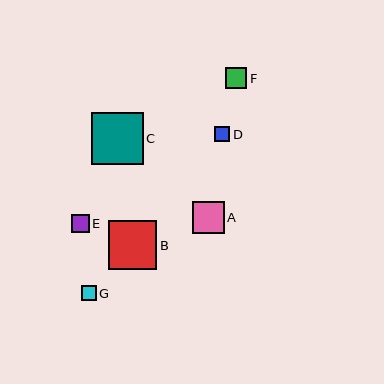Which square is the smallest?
Square D is the smallest with a size of approximately 15 pixels.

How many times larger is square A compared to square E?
Square A is approximately 1.7 times the size of square E.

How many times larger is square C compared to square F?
Square C is approximately 2.4 times the size of square F.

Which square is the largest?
Square C is the largest with a size of approximately 52 pixels.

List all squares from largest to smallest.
From largest to smallest: C, B, A, F, E, G, D.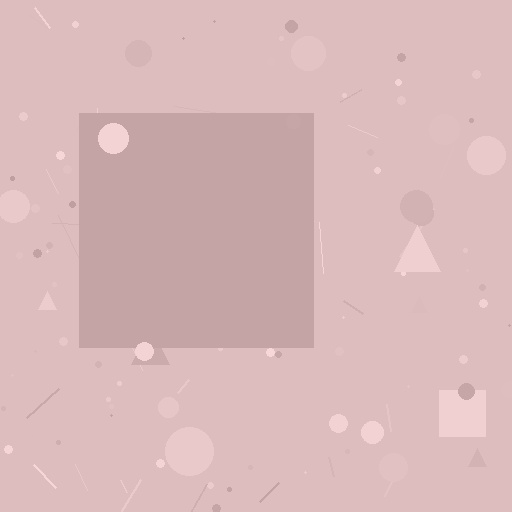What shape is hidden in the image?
A square is hidden in the image.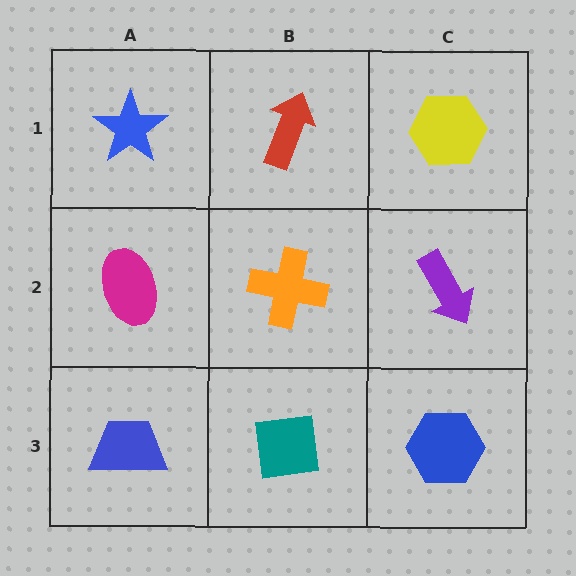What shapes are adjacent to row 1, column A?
A magenta ellipse (row 2, column A), a red arrow (row 1, column B).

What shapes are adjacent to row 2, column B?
A red arrow (row 1, column B), a teal square (row 3, column B), a magenta ellipse (row 2, column A), a purple arrow (row 2, column C).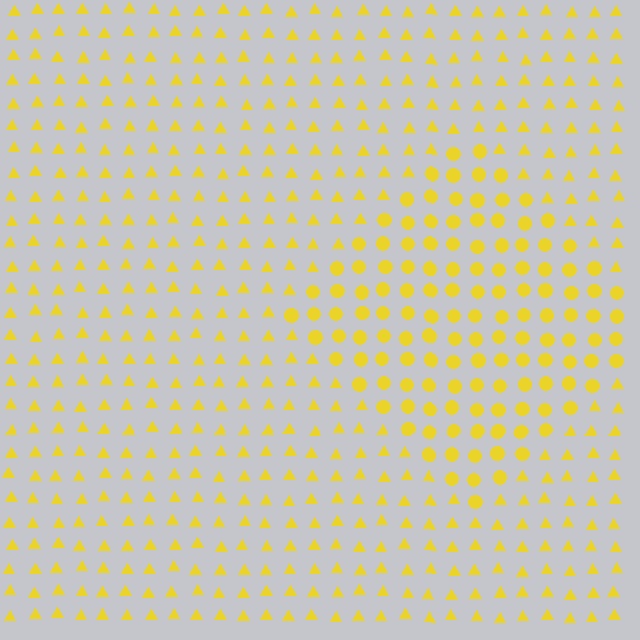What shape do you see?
I see a diamond.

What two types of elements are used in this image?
The image uses circles inside the diamond region and triangles outside it.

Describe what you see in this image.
The image is filled with small yellow elements arranged in a uniform grid. A diamond-shaped region contains circles, while the surrounding area contains triangles. The boundary is defined purely by the change in element shape.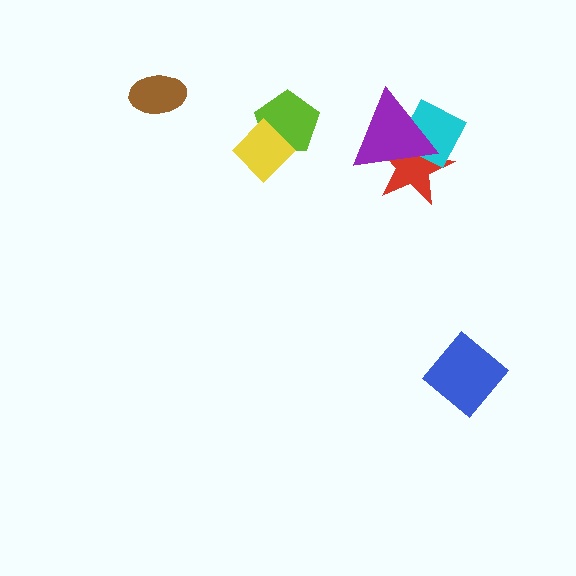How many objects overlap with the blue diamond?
0 objects overlap with the blue diamond.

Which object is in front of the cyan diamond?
The purple triangle is in front of the cyan diamond.